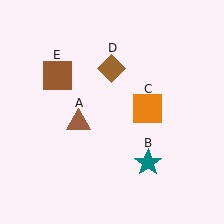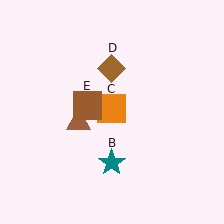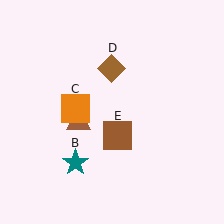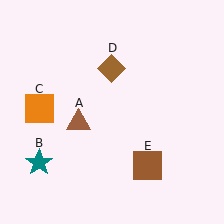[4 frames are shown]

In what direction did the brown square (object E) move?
The brown square (object E) moved down and to the right.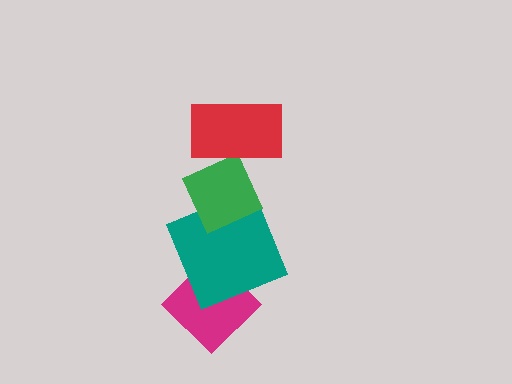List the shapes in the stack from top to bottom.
From top to bottom: the red rectangle, the green diamond, the teal square, the magenta diamond.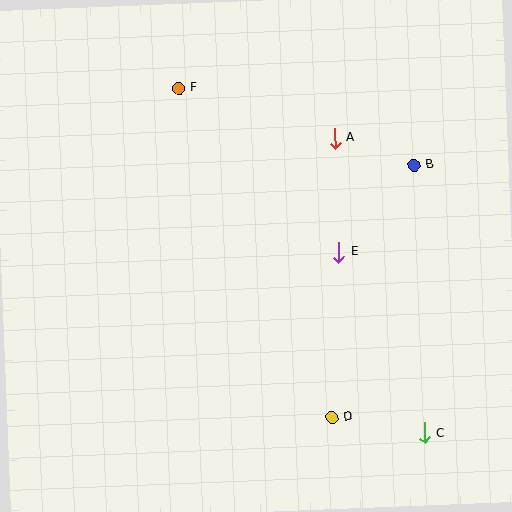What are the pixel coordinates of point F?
Point F is at (179, 88).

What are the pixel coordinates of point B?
Point B is at (414, 165).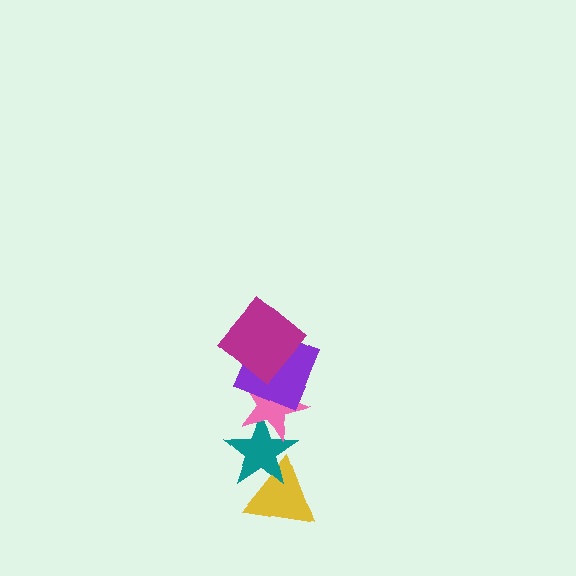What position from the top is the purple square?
The purple square is 2nd from the top.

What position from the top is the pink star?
The pink star is 3rd from the top.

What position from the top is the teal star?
The teal star is 4th from the top.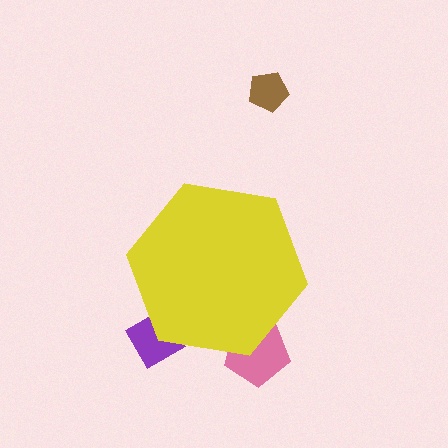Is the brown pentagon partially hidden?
No, the brown pentagon is fully visible.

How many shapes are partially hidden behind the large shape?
2 shapes are partially hidden.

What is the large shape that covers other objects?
A yellow hexagon.